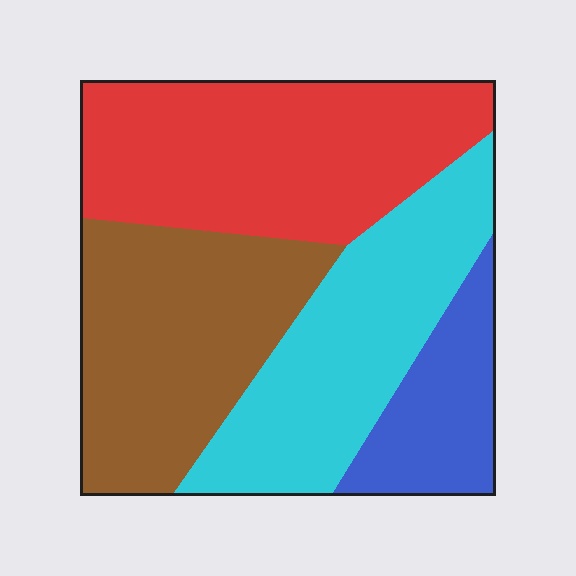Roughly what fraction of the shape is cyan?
Cyan covers 27% of the shape.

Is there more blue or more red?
Red.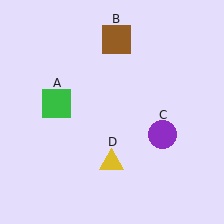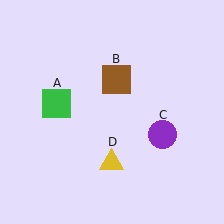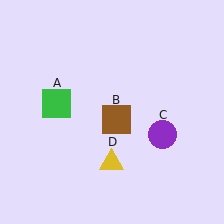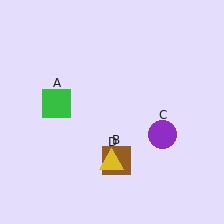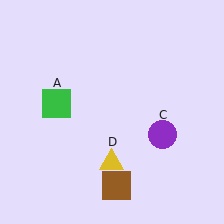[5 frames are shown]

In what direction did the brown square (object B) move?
The brown square (object B) moved down.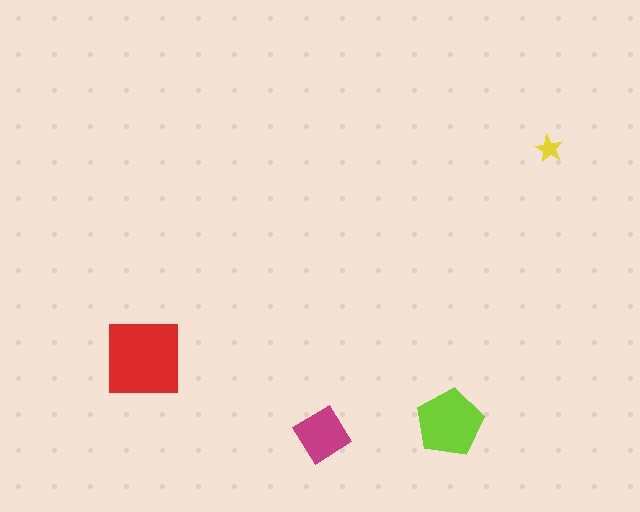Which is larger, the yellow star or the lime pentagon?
The lime pentagon.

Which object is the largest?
The red square.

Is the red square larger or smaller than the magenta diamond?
Larger.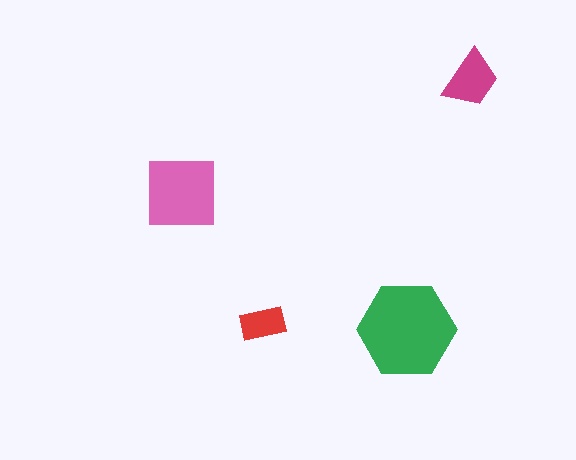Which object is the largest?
The green hexagon.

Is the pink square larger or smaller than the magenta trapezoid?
Larger.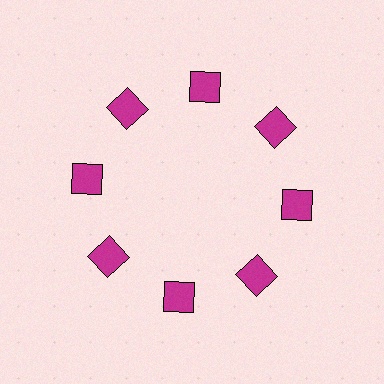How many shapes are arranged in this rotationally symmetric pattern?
There are 8 shapes, arranged in 8 groups of 1.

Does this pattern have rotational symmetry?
Yes, this pattern has 8-fold rotational symmetry. It looks the same after rotating 45 degrees around the center.